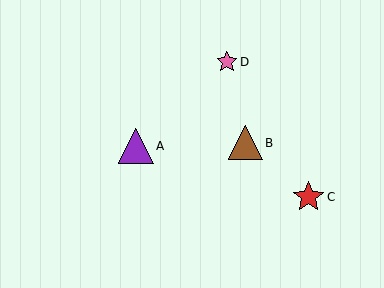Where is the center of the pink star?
The center of the pink star is at (227, 62).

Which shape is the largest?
The purple triangle (labeled A) is the largest.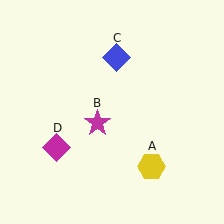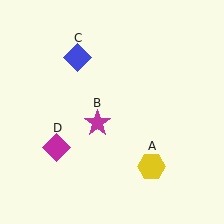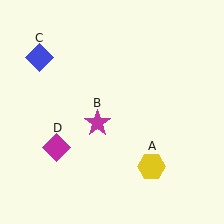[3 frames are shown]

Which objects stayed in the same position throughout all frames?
Yellow hexagon (object A) and magenta star (object B) and magenta diamond (object D) remained stationary.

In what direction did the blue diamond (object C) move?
The blue diamond (object C) moved left.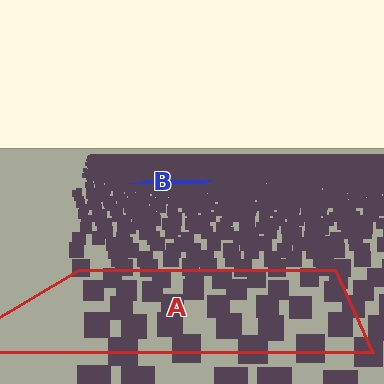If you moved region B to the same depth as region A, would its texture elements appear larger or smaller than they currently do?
They would appear larger. At a closer depth, the same texture elements are projected at a bigger on-screen size.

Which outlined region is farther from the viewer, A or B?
Region B is farther from the viewer — the texture elements inside it appear smaller and more densely packed.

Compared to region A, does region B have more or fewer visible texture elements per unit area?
Region B has more texture elements per unit area — they are packed more densely because it is farther away.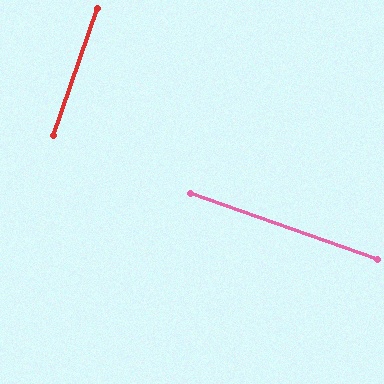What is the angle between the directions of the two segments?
Approximately 90 degrees.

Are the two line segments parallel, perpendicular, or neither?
Perpendicular — they meet at approximately 90°.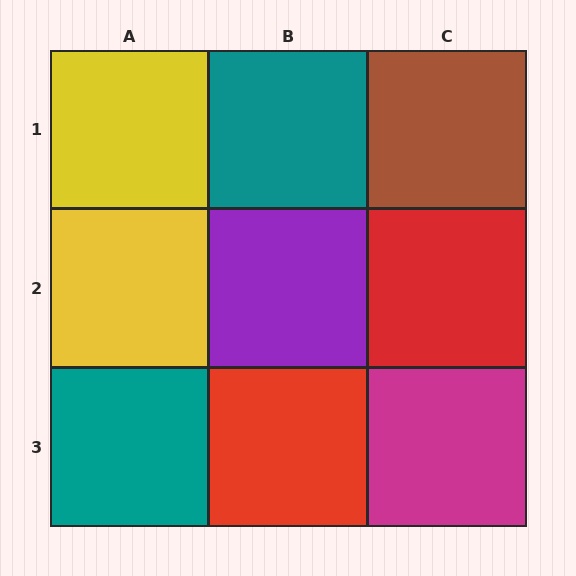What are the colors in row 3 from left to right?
Teal, red, magenta.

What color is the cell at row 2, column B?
Purple.